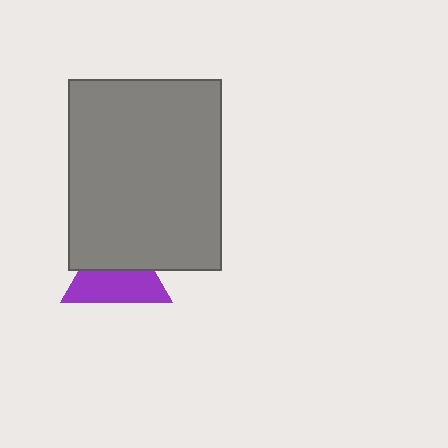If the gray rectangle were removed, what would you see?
You would see the complete purple triangle.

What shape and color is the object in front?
The object in front is a gray rectangle.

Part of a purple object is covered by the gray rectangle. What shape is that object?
It is a triangle.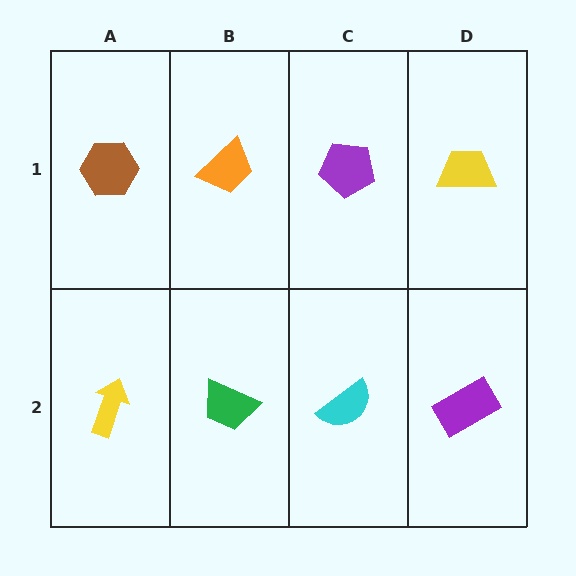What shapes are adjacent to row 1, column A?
A yellow arrow (row 2, column A), an orange trapezoid (row 1, column B).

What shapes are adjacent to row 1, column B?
A green trapezoid (row 2, column B), a brown hexagon (row 1, column A), a purple pentagon (row 1, column C).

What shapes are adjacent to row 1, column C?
A cyan semicircle (row 2, column C), an orange trapezoid (row 1, column B), a yellow trapezoid (row 1, column D).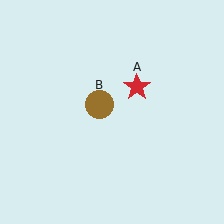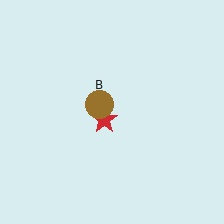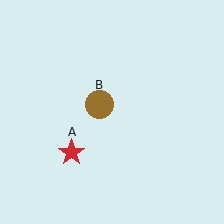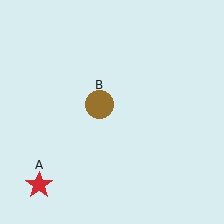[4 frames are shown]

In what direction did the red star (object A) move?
The red star (object A) moved down and to the left.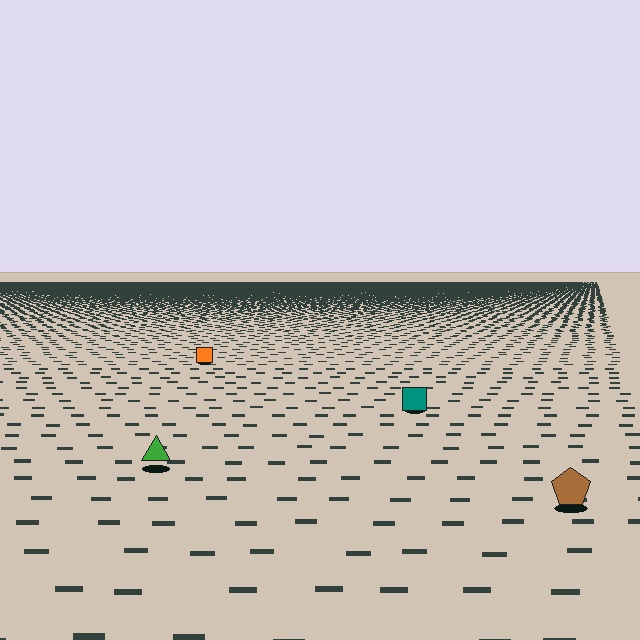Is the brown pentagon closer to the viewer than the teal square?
Yes. The brown pentagon is closer — you can tell from the texture gradient: the ground texture is coarser near it.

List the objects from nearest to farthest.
From nearest to farthest: the brown pentagon, the green triangle, the teal square, the orange square.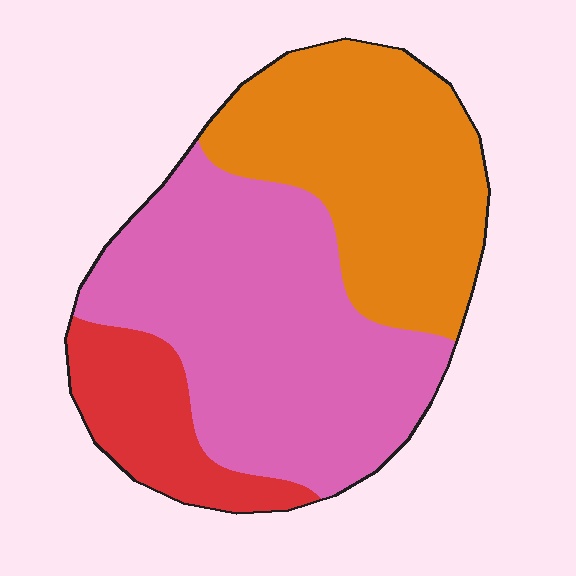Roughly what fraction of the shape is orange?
Orange covers roughly 35% of the shape.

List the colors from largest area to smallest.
From largest to smallest: pink, orange, red.